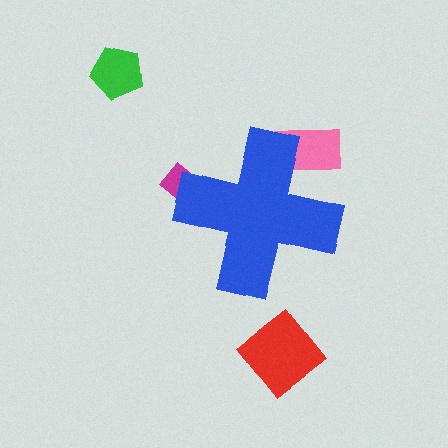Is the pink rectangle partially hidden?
Yes, the pink rectangle is partially hidden behind the blue cross.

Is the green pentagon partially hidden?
No, the green pentagon is fully visible.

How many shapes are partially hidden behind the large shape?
2 shapes are partially hidden.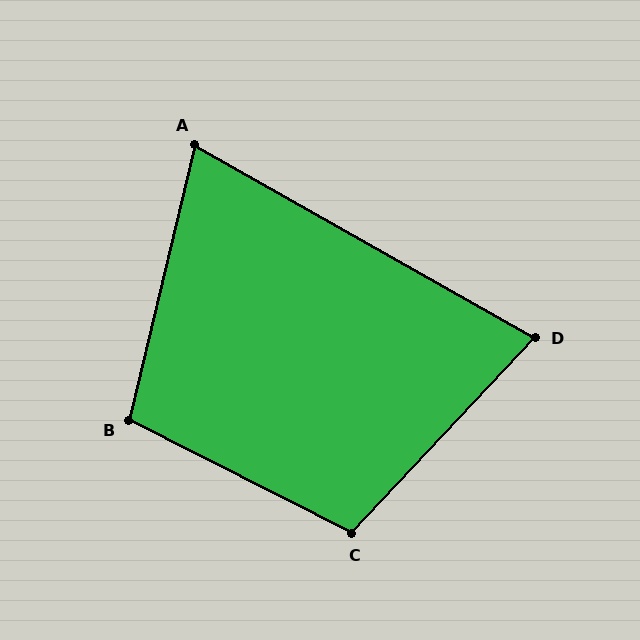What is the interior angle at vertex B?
Approximately 104 degrees (obtuse).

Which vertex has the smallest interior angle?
A, at approximately 74 degrees.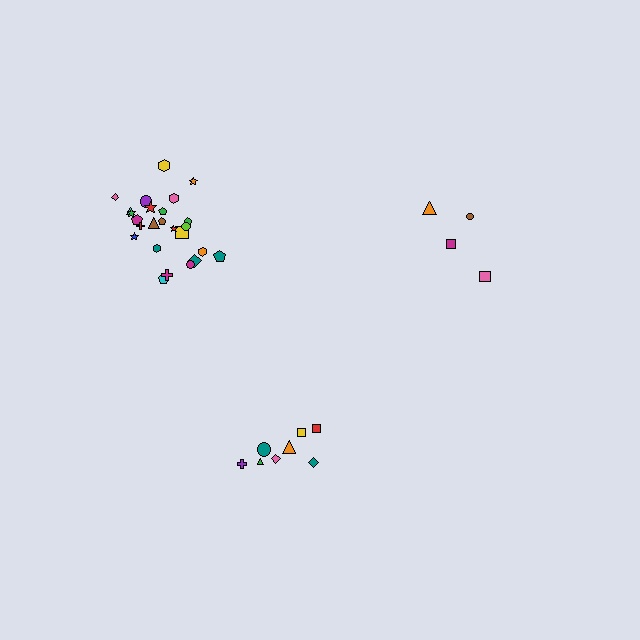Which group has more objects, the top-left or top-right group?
The top-left group.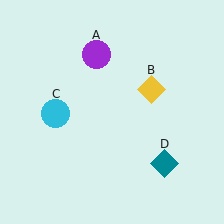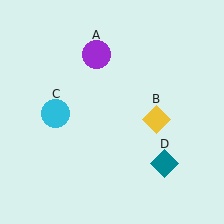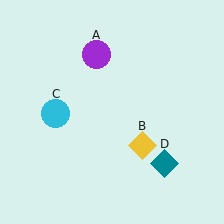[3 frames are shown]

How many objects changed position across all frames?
1 object changed position: yellow diamond (object B).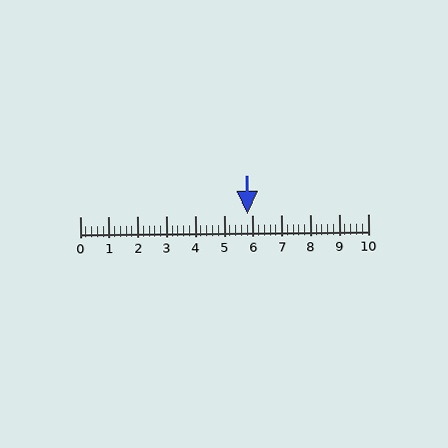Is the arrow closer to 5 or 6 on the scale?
The arrow is closer to 6.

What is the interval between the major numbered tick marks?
The major tick marks are spaced 1 units apart.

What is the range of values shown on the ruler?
The ruler shows values from 0 to 10.